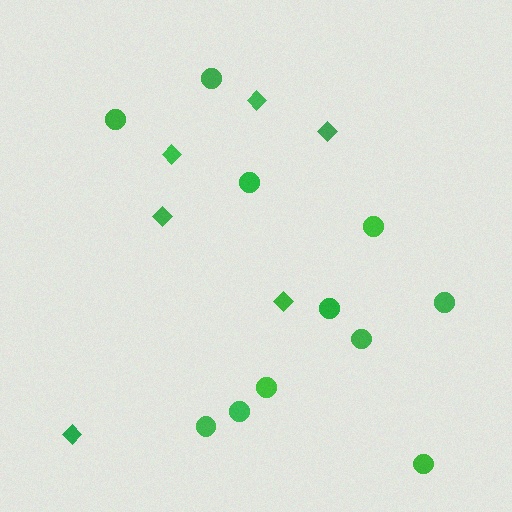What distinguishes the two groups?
There are 2 groups: one group of circles (11) and one group of diamonds (6).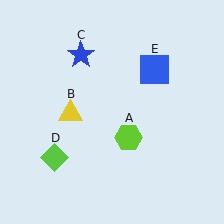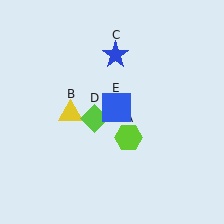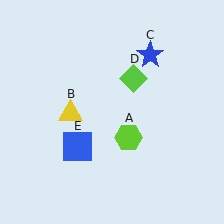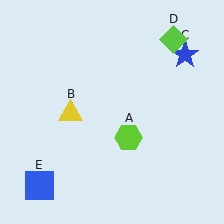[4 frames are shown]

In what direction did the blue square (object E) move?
The blue square (object E) moved down and to the left.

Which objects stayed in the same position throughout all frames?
Lime hexagon (object A) and yellow triangle (object B) remained stationary.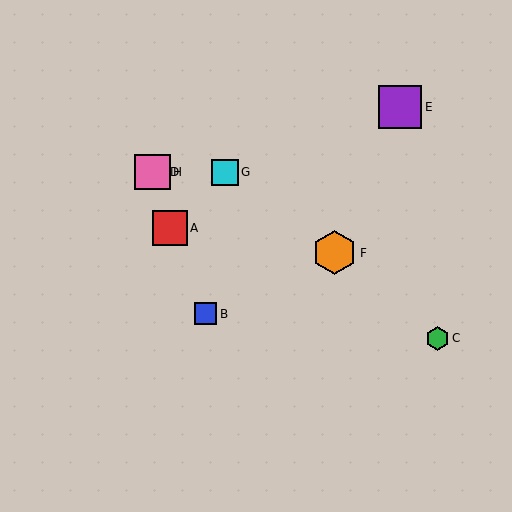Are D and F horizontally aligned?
No, D is at y≈172 and F is at y≈253.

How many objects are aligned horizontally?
3 objects (D, G, H) are aligned horizontally.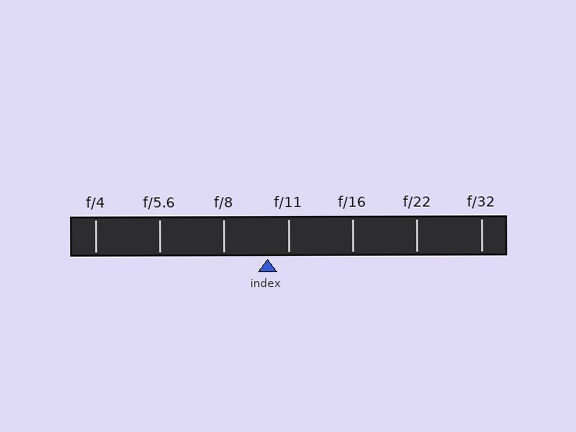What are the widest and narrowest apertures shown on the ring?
The widest aperture shown is f/4 and the narrowest is f/32.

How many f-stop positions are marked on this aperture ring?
There are 7 f-stop positions marked.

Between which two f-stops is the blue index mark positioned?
The index mark is between f/8 and f/11.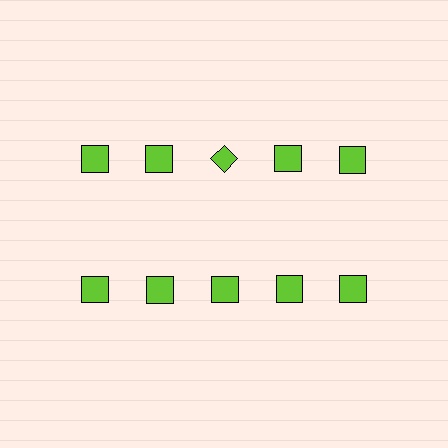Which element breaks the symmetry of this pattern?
The lime diamond in the top row, center column breaks the symmetry. All other shapes are lime squares.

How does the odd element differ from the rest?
It has a different shape: diamond instead of square.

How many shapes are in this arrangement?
There are 10 shapes arranged in a grid pattern.